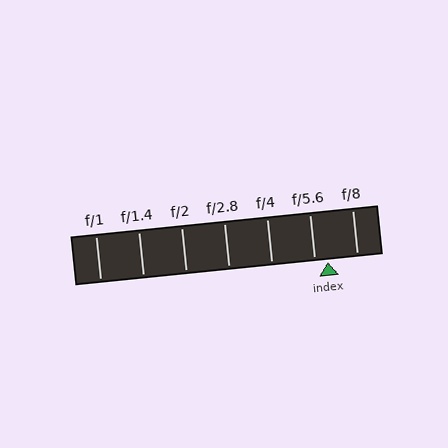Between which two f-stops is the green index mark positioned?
The index mark is between f/5.6 and f/8.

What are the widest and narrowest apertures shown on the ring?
The widest aperture shown is f/1 and the narrowest is f/8.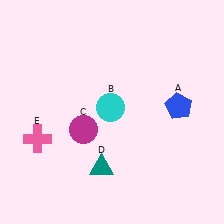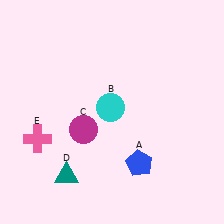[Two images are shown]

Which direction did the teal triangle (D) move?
The teal triangle (D) moved left.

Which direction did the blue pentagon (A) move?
The blue pentagon (A) moved down.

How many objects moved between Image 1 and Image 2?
2 objects moved between the two images.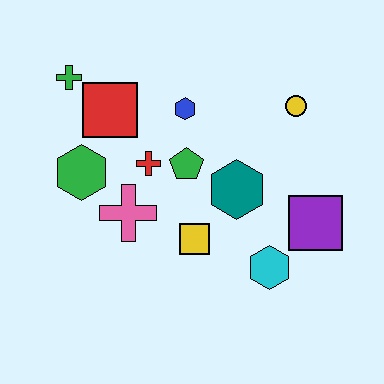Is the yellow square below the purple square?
Yes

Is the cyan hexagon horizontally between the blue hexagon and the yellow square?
No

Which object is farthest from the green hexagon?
The purple square is farthest from the green hexagon.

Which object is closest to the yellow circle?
The teal hexagon is closest to the yellow circle.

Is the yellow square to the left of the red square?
No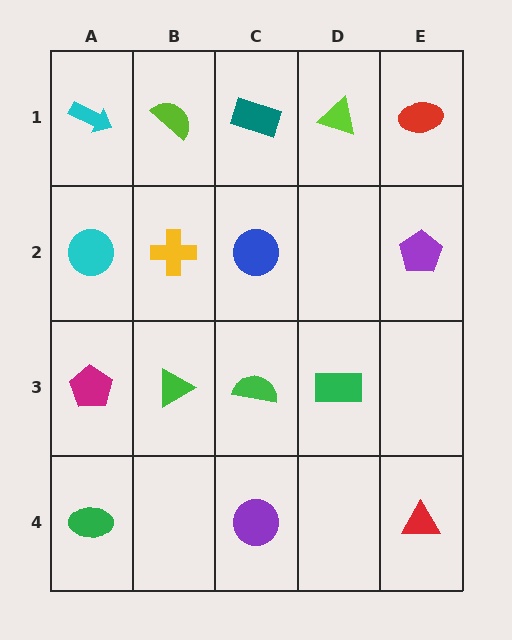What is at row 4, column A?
A green ellipse.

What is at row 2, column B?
A yellow cross.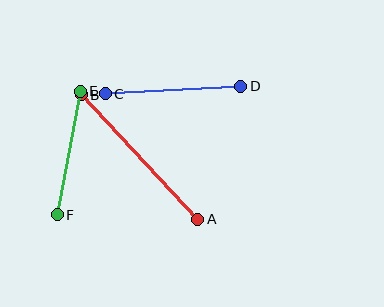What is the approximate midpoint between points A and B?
The midpoint is at approximately (139, 157) pixels.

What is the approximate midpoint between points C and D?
The midpoint is at approximately (173, 90) pixels.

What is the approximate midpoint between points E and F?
The midpoint is at approximately (69, 153) pixels.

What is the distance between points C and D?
The distance is approximately 136 pixels.